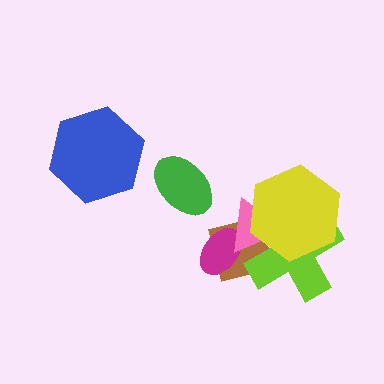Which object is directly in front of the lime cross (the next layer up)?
The pink triangle is directly in front of the lime cross.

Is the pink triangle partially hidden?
Yes, it is partially covered by another shape.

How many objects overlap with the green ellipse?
0 objects overlap with the green ellipse.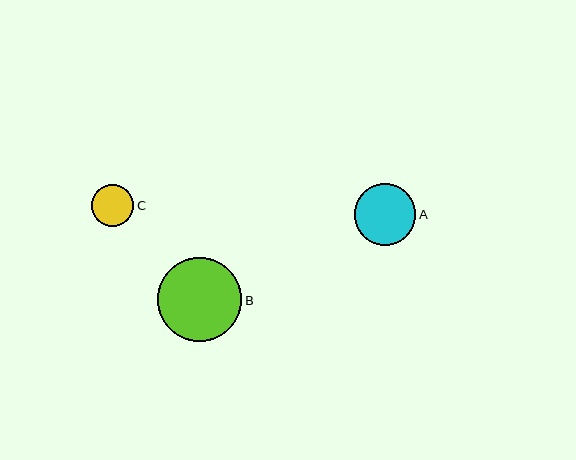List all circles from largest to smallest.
From largest to smallest: B, A, C.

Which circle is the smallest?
Circle C is the smallest with a size of approximately 43 pixels.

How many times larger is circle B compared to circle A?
Circle B is approximately 1.4 times the size of circle A.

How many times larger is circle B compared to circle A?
Circle B is approximately 1.4 times the size of circle A.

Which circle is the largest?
Circle B is the largest with a size of approximately 84 pixels.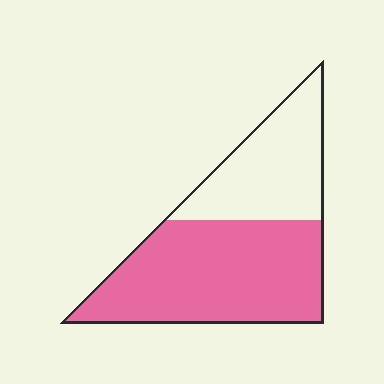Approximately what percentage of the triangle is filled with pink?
Approximately 65%.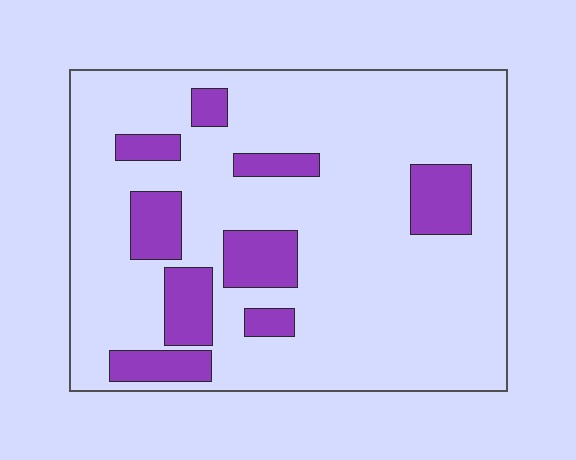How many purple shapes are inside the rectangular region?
9.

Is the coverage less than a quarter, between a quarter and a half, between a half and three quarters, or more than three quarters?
Less than a quarter.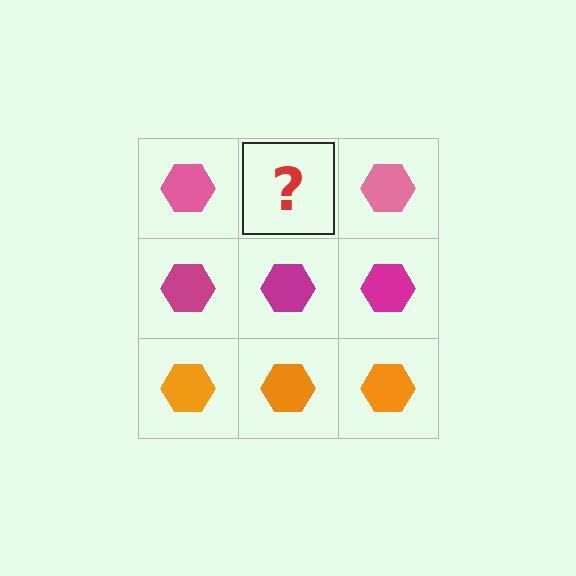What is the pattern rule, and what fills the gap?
The rule is that each row has a consistent color. The gap should be filled with a pink hexagon.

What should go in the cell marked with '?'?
The missing cell should contain a pink hexagon.